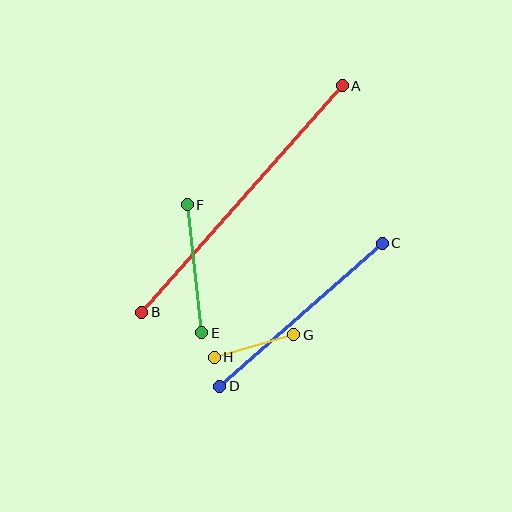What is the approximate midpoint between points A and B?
The midpoint is at approximately (242, 199) pixels.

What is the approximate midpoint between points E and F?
The midpoint is at approximately (195, 269) pixels.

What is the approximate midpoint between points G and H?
The midpoint is at approximately (254, 346) pixels.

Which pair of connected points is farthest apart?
Points A and B are farthest apart.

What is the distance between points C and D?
The distance is approximately 216 pixels.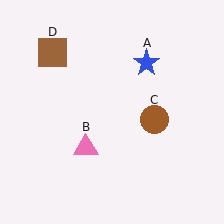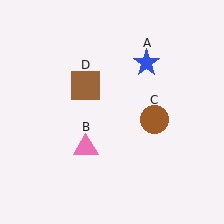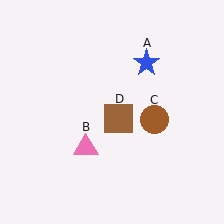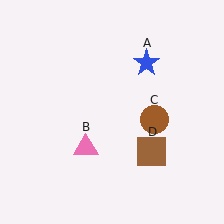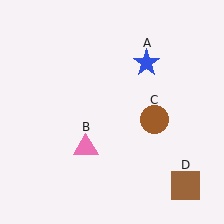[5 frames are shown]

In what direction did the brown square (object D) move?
The brown square (object D) moved down and to the right.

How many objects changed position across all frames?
1 object changed position: brown square (object D).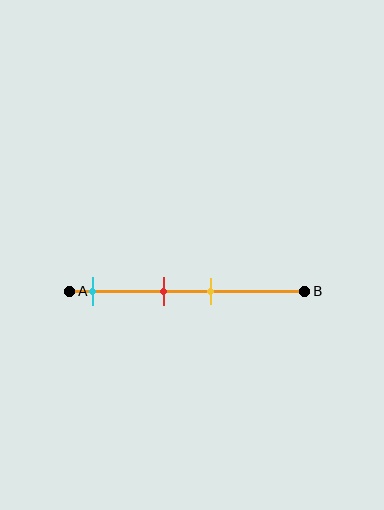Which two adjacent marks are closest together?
The red and yellow marks are the closest adjacent pair.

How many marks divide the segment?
There are 3 marks dividing the segment.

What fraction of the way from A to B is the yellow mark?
The yellow mark is approximately 60% (0.6) of the way from A to B.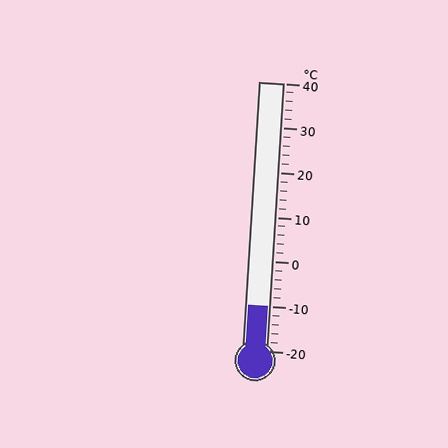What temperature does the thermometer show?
The thermometer shows approximately -10°C.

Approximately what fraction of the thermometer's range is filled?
The thermometer is filled to approximately 15% of its range.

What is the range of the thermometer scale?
The thermometer scale ranges from -20°C to 40°C.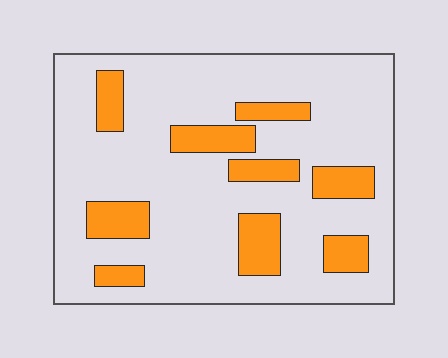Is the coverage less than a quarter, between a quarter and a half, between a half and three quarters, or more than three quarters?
Less than a quarter.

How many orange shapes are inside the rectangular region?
9.